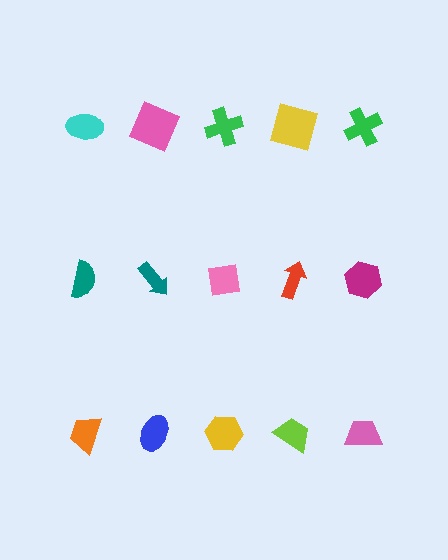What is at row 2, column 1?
A teal semicircle.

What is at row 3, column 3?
A yellow hexagon.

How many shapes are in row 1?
5 shapes.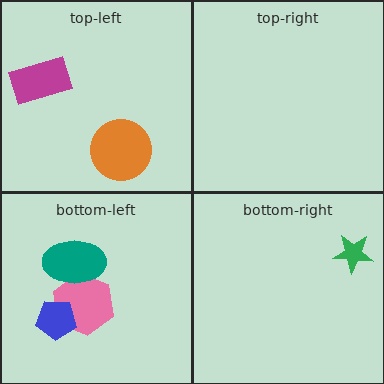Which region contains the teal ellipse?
The bottom-left region.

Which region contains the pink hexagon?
The bottom-left region.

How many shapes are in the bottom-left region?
3.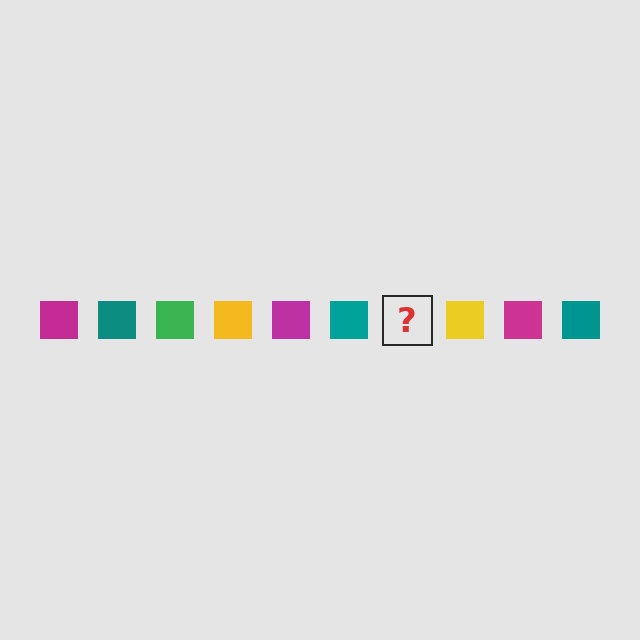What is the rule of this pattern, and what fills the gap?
The rule is that the pattern cycles through magenta, teal, green, yellow squares. The gap should be filled with a green square.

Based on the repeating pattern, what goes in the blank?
The blank should be a green square.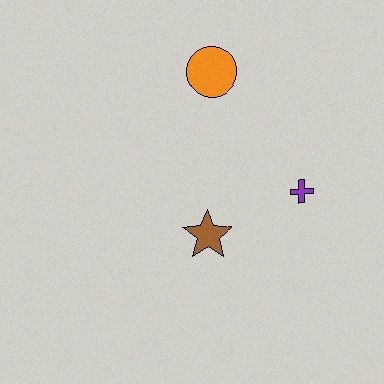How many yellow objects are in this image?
There are no yellow objects.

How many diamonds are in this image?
There are no diamonds.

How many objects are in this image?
There are 3 objects.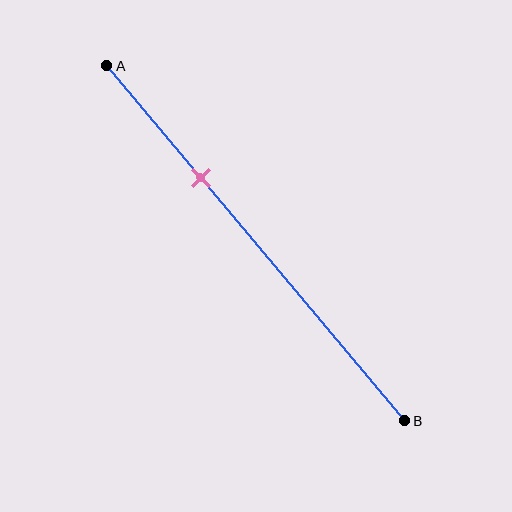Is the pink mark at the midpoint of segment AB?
No, the mark is at about 30% from A, not at the 50% midpoint.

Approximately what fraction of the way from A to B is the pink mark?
The pink mark is approximately 30% of the way from A to B.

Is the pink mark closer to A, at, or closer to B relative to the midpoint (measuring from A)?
The pink mark is closer to point A than the midpoint of segment AB.